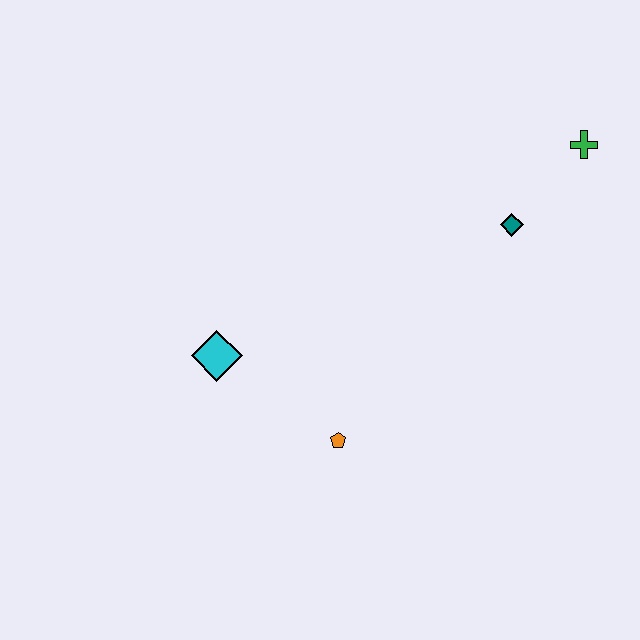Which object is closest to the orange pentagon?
The cyan diamond is closest to the orange pentagon.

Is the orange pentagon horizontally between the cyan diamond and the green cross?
Yes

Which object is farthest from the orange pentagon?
The green cross is farthest from the orange pentagon.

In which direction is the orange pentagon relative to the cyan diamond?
The orange pentagon is to the right of the cyan diamond.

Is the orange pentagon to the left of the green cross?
Yes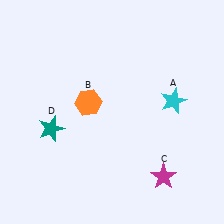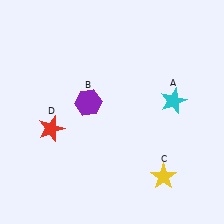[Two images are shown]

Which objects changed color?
B changed from orange to purple. C changed from magenta to yellow. D changed from teal to red.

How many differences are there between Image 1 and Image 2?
There are 3 differences between the two images.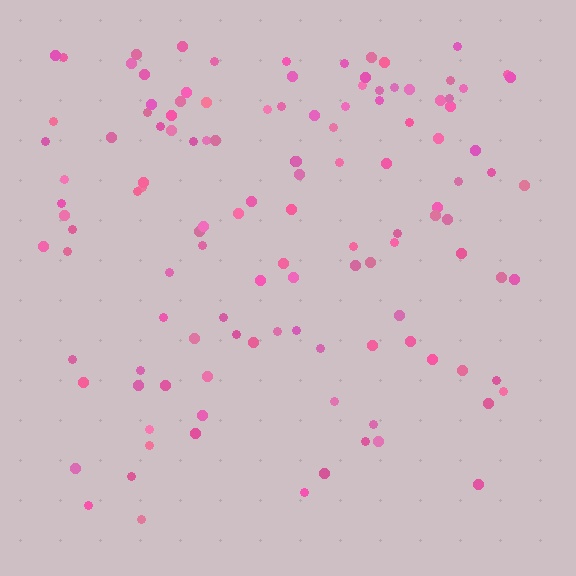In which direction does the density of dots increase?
From bottom to top, with the top side densest.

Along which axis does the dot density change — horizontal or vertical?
Vertical.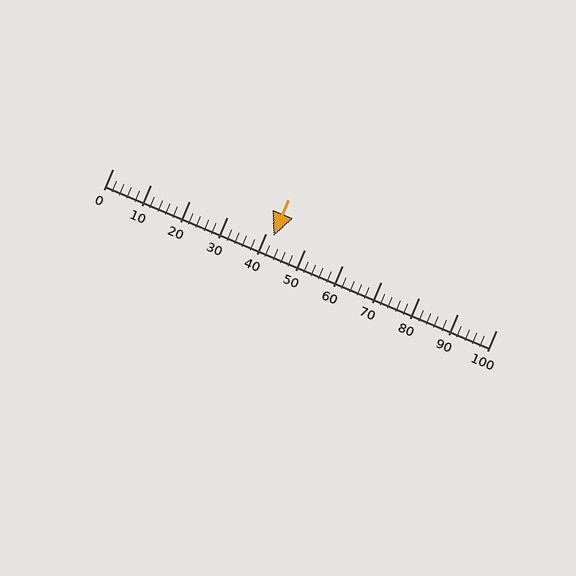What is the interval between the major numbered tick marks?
The major tick marks are spaced 10 units apart.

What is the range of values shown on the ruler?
The ruler shows values from 0 to 100.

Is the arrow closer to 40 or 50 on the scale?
The arrow is closer to 40.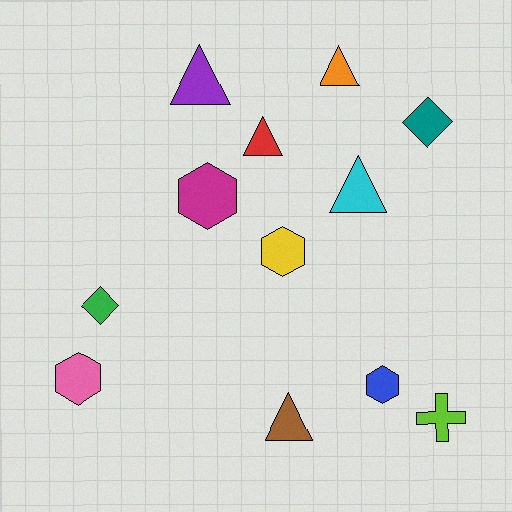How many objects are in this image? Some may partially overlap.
There are 12 objects.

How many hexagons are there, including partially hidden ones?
There are 4 hexagons.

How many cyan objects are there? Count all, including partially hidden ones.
There is 1 cyan object.